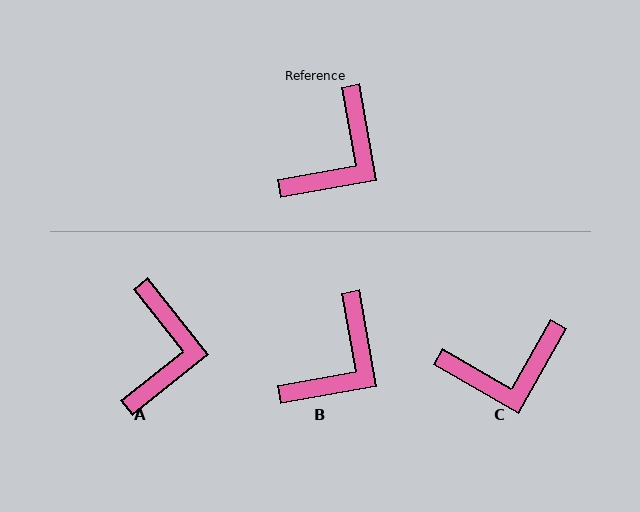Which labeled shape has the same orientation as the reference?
B.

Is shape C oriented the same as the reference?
No, it is off by about 40 degrees.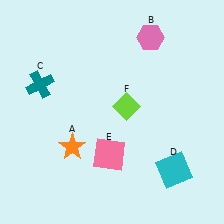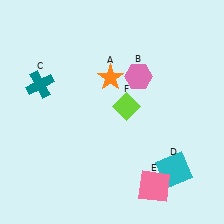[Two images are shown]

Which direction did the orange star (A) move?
The orange star (A) moved up.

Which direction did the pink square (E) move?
The pink square (E) moved right.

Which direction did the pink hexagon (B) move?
The pink hexagon (B) moved down.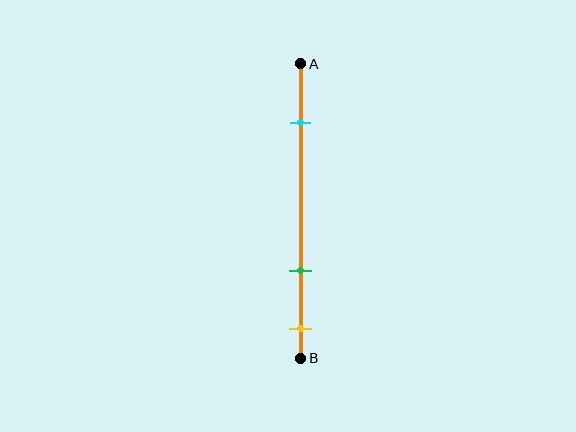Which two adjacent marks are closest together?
The green and yellow marks are the closest adjacent pair.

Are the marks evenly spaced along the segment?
No, the marks are not evenly spaced.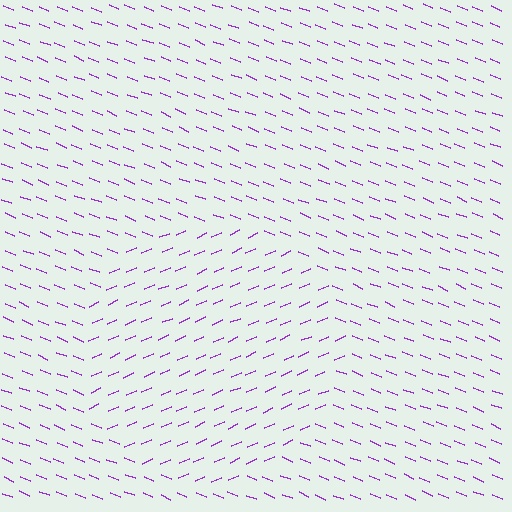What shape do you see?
I see a circle.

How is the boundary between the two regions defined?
The boundary is defined purely by a change in line orientation (approximately 45 degrees difference). All lines are the same color and thickness.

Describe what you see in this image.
The image is filled with small purple line segments. A circle region in the image has lines oriented differently from the surrounding lines, creating a visible texture boundary.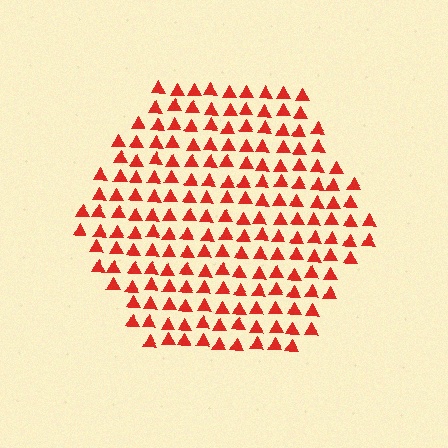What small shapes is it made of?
It is made of small triangles.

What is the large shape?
The large shape is a hexagon.